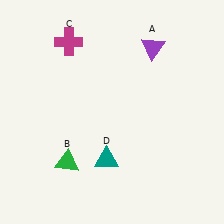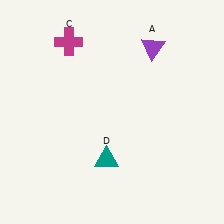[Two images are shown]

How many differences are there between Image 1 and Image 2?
There is 1 difference between the two images.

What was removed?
The green triangle (B) was removed in Image 2.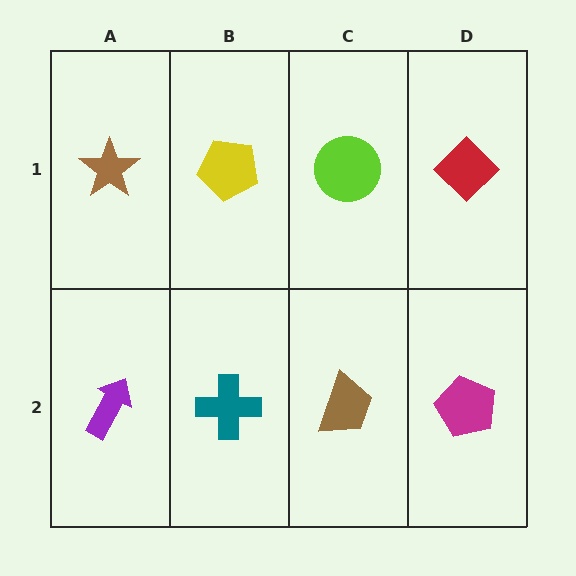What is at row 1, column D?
A red diamond.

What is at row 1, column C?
A lime circle.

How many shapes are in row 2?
4 shapes.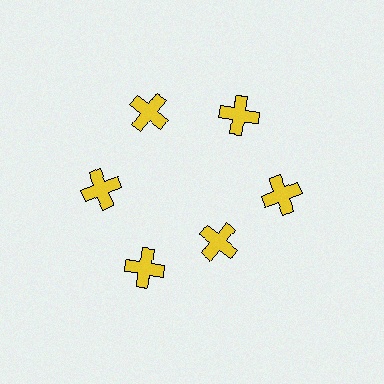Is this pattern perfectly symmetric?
No. The 6 yellow crosses are arranged in a ring, but one element near the 5 o'clock position is pulled inward toward the center, breaking the 6-fold rotational symmetry.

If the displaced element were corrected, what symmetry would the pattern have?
It would have 6-fold rotational symmetry — the pattern would map onto itself every 60 degrees.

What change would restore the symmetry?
The symmetry would be restored by moving it outward, back onto the ring so that all 6 crosses sit at equal angles and equal distance from the center.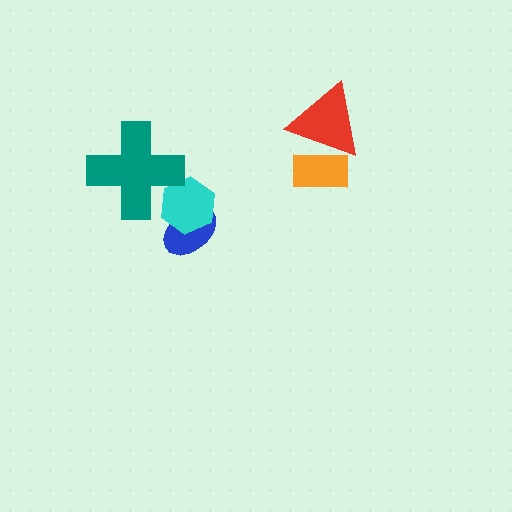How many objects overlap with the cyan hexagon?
2 objects overlap with the cyan hexagon.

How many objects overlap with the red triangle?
1 object overlaps with the red triangle.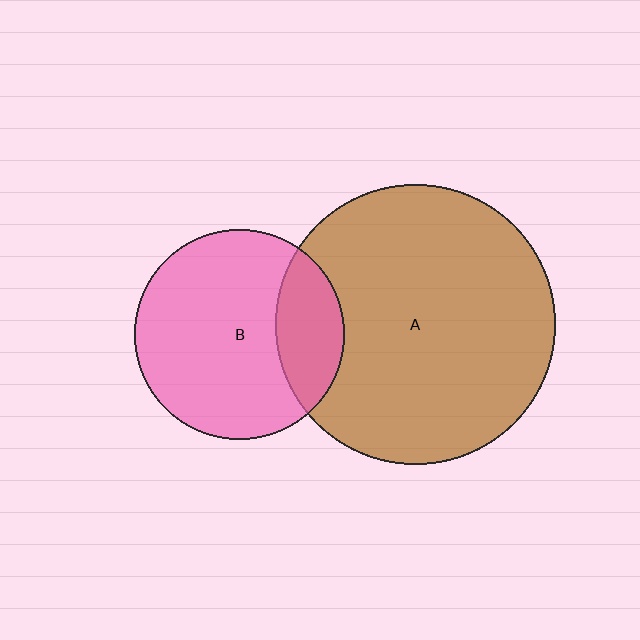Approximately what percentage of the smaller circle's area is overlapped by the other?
Approximately 25%.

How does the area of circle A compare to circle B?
Approximately 1.8 times.